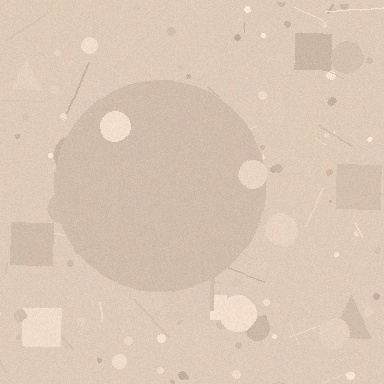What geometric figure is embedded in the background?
A circle is embedded in the background.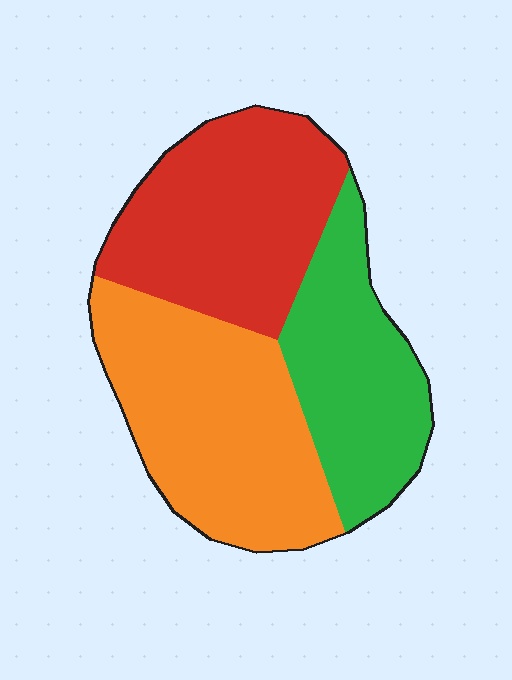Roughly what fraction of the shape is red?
Red covers around 35% of the shape.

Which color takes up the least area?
Green, at roughly 25%.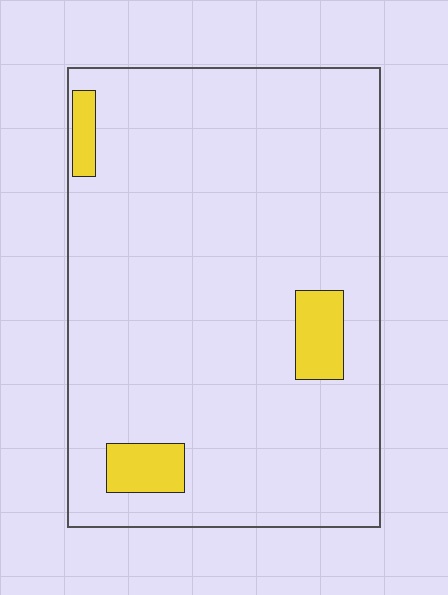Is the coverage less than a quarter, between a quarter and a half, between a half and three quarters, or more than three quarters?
Less than a quarter.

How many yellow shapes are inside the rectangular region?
3.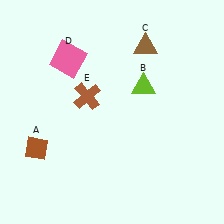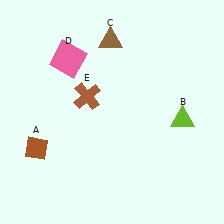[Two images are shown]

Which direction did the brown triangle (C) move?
The brown triangle (C) moved left.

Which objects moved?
The objects that moved are: the lime triangle (B), the brown triangle (C).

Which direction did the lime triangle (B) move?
The lime triangle (B) moved right.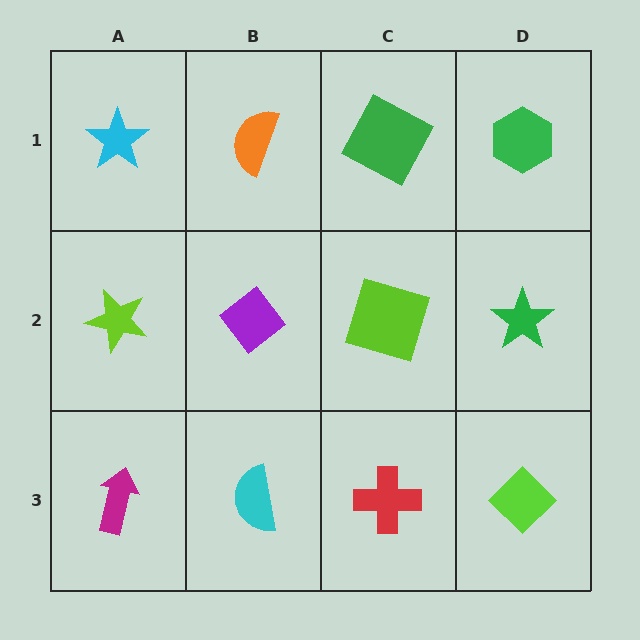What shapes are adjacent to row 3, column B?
A purple diamond (row 2, column B), a magenta arrow (row 3, column A), a red cross (row 3, column C).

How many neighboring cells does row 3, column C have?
3.